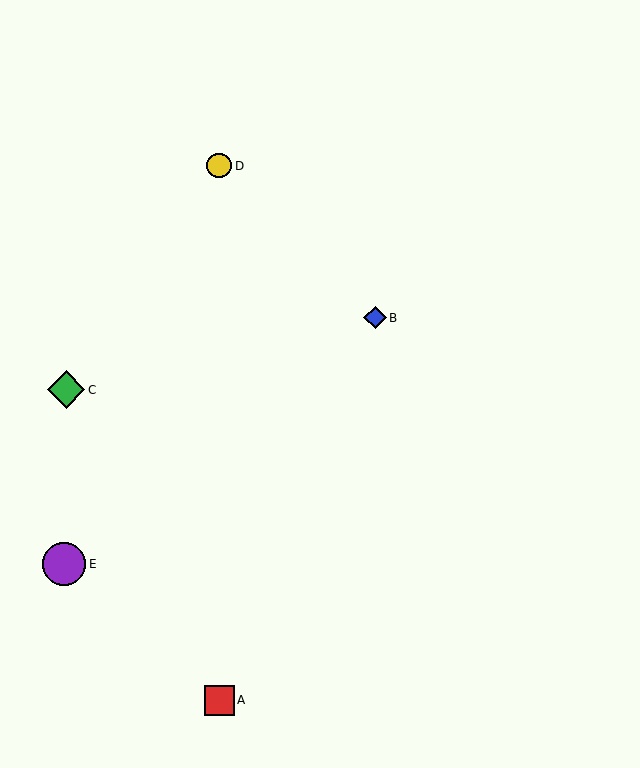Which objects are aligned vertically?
Objects A, D are aligned vertically.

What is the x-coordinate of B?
Object B is at x≈375.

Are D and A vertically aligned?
Yes, both are at x≈219.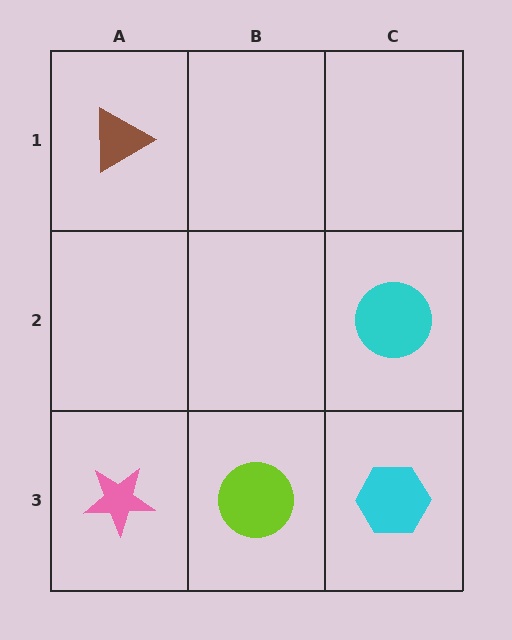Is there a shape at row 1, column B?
No, that cell is empty.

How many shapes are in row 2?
1 shape.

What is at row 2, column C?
A cyan circle.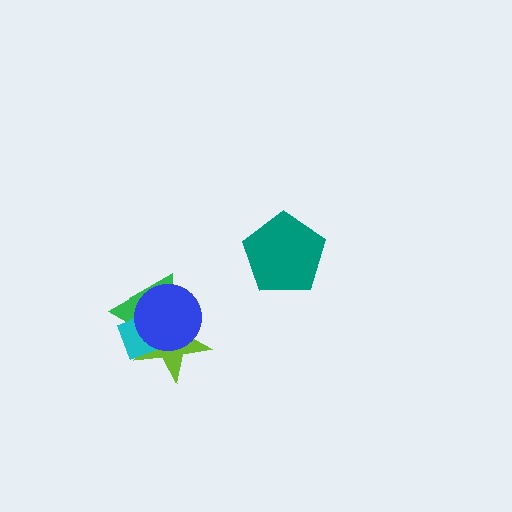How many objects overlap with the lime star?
3 objects overlap with the lime star.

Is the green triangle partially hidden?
Yes, it is partially covered by another shape.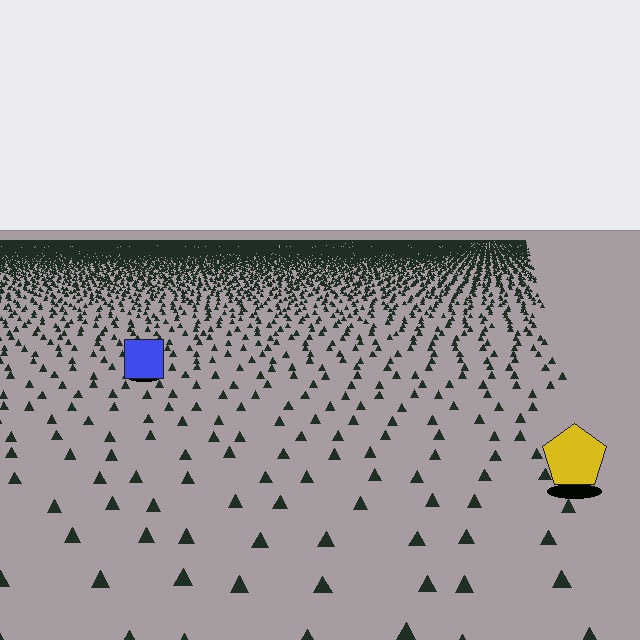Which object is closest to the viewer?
The yellow pentagon is closest. The texture marks near it are larger and more spread out.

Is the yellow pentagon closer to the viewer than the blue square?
Yes. The yellow pentagon is closer — you can tell from the texture gradient: the ground texture is coarser near it.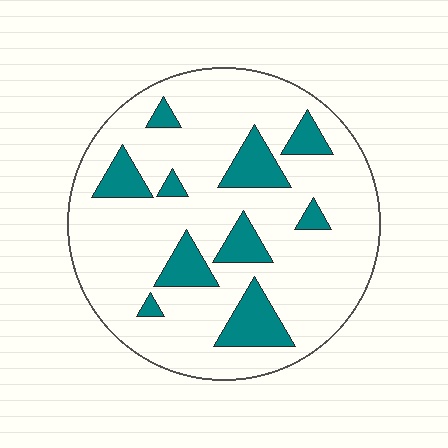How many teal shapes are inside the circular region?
10.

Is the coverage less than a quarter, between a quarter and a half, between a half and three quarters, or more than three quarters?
Less than a quarter.